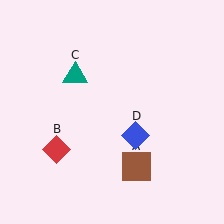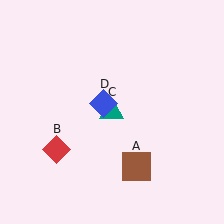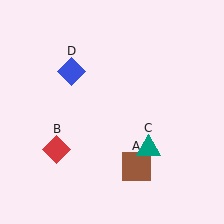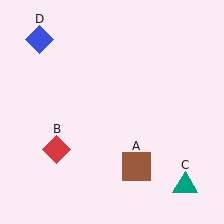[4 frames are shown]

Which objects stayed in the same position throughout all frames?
Brown square (object A) and red diamond (object B) remained stationary.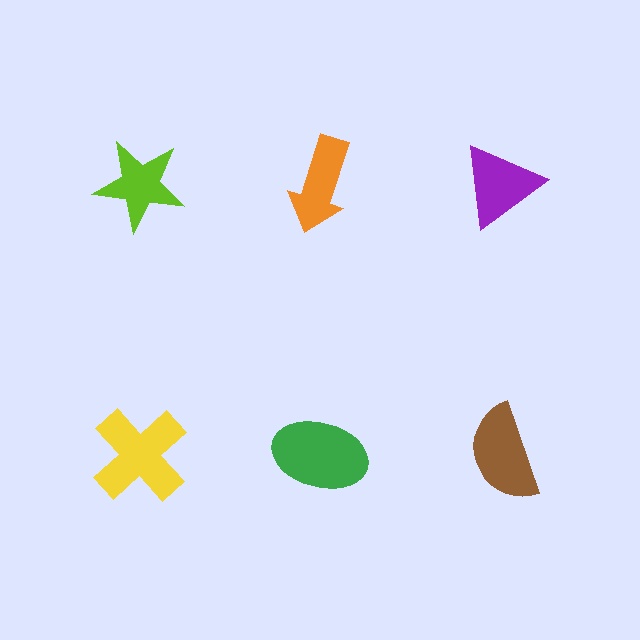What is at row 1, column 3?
A purple triangle.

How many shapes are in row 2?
3 shapes.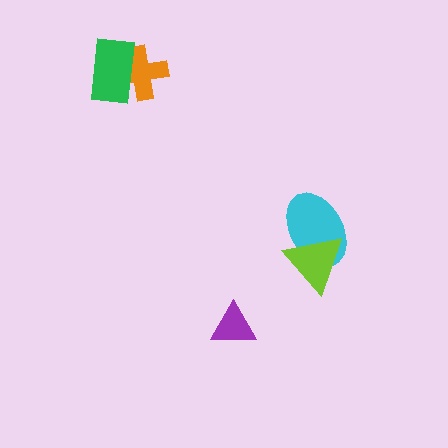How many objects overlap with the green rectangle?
1 object overlaps with the green rectangle.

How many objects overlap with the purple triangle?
0 objects overlap with the purple triangle.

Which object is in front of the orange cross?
The green rectangle is in front of the orange cross.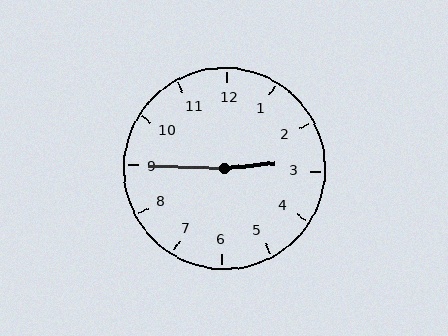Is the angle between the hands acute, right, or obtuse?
It is obtuse.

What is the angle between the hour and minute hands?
Approximately 172 degrees.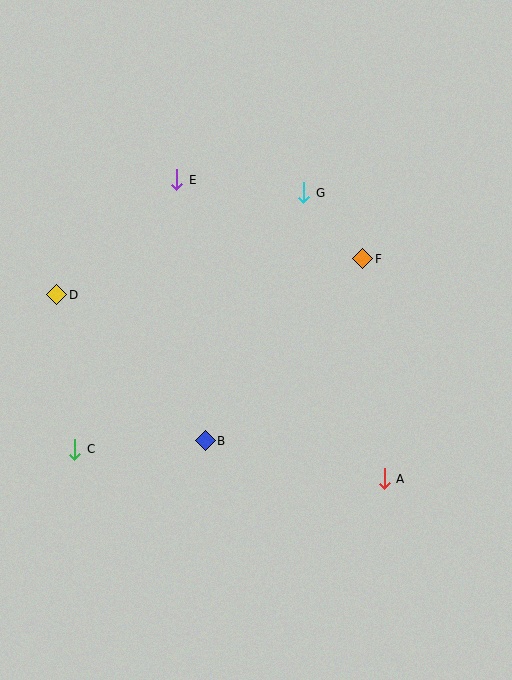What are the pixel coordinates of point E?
Point E is at (177, 180).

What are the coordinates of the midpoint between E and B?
The midpoint between E and B is at (191, 310).